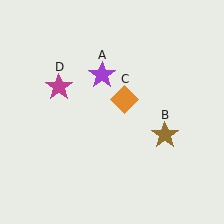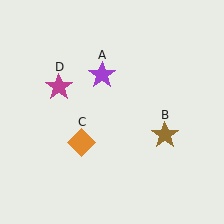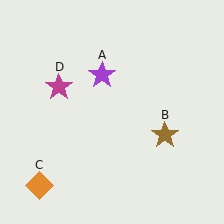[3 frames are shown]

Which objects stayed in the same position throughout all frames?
Purple star (object A) and brown star (object B) and magenta star (object D) remained stationary.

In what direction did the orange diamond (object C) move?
The orange diamond (object C) moved down and to the left.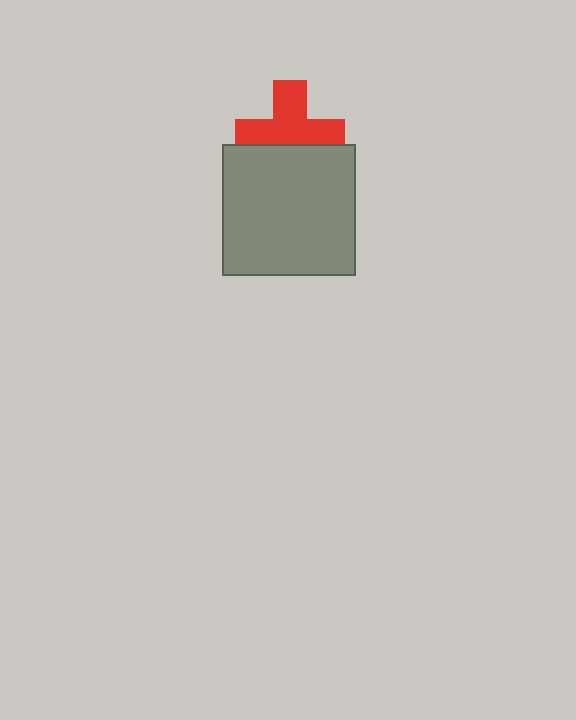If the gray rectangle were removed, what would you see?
You would see the complete red cross.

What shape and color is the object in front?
The object in front is a gray rectangle.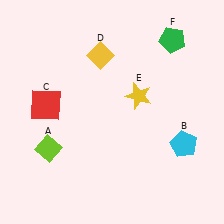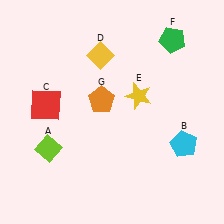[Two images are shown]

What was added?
An orange pentagon (G) was added in Image 2.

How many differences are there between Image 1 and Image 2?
There is 1 difference between the two images.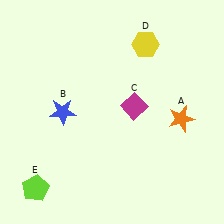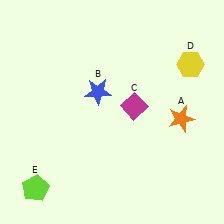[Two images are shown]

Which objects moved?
The objects that moved are: the blue star (B), the yellow hexagon (D).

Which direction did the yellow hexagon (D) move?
The yellow hexagon (D) moved right.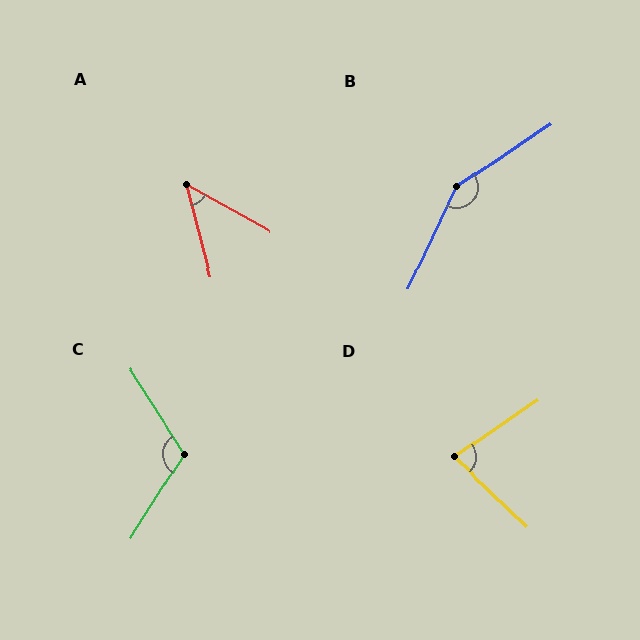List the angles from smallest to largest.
A (46°), D (79°), C (115°), B (149°).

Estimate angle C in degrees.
Approximately 115 degrees.